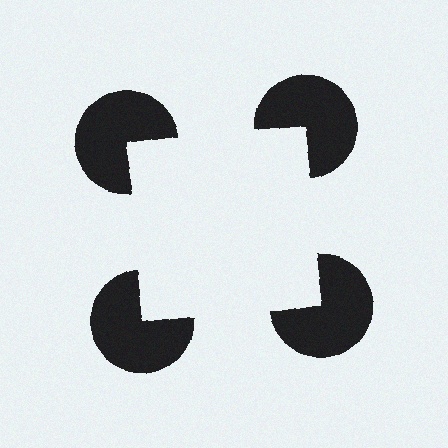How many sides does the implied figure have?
4 sides.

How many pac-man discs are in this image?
There are 4 — one at each vertex of the illusory square.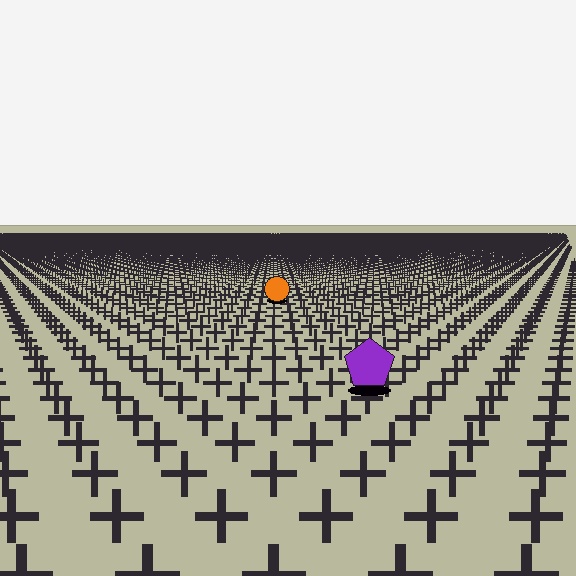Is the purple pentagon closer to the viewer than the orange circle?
Yes. The purple pentagon is closer — you can tell from the texture gradient: the ground texture is coarser near it.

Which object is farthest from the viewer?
The orange circle is farthest from the viewer. It appears smaller and the ground texture around it is denser.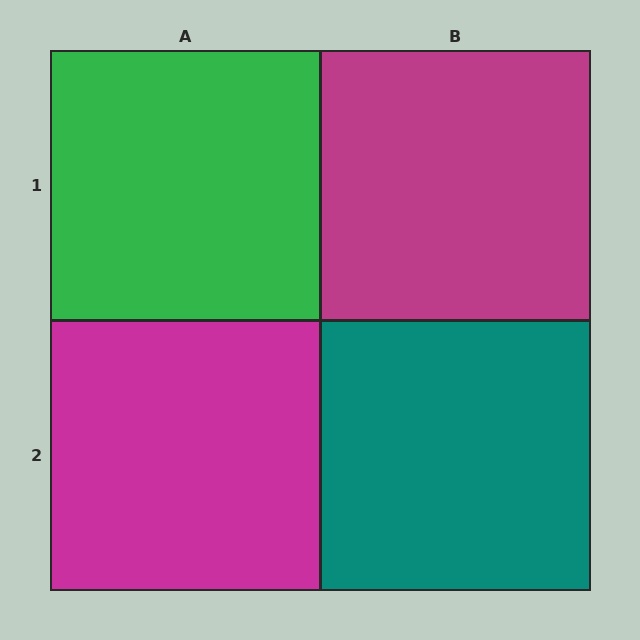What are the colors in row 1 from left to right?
Green, magenta.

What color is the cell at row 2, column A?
Magenta.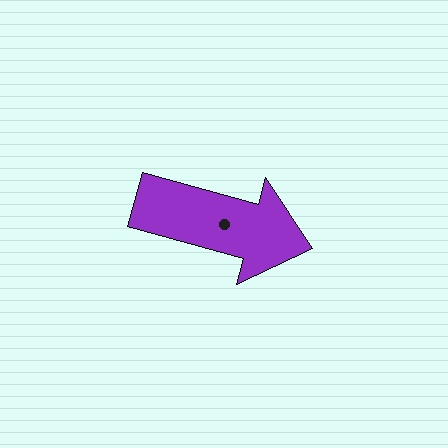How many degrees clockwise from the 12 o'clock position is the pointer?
Approximately 105 degrees.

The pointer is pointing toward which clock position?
Roughly 4 o'clock.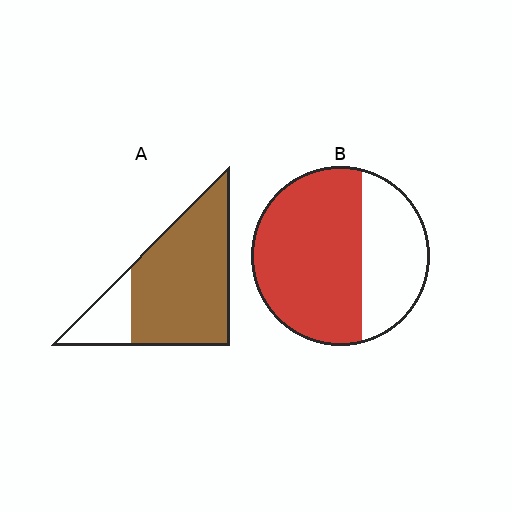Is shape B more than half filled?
Yes.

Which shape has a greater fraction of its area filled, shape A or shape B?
Shape A.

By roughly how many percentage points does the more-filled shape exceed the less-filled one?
By roughly 15 percentage points (A over B).